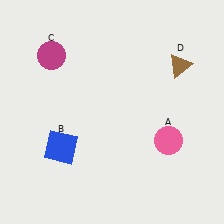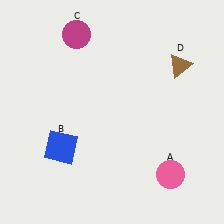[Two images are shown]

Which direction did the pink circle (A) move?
The pink circle (A) moved down.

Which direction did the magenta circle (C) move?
The magenta circle (C) moved right.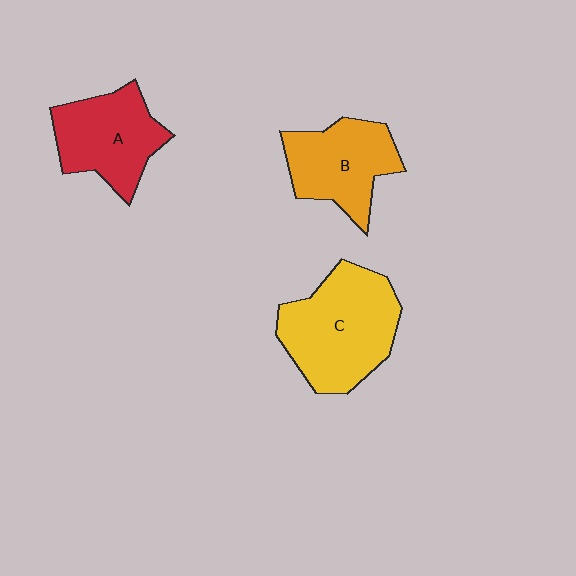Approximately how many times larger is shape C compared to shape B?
Approximately 1.4 times.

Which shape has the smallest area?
Shape B (orange).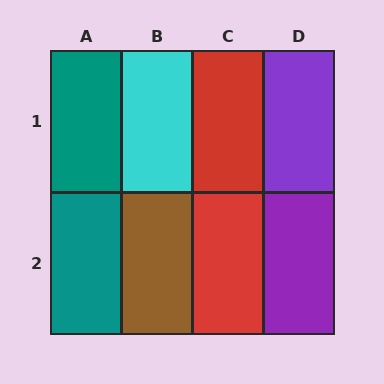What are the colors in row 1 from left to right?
Teal, cyan, red, purple.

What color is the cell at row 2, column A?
Teal.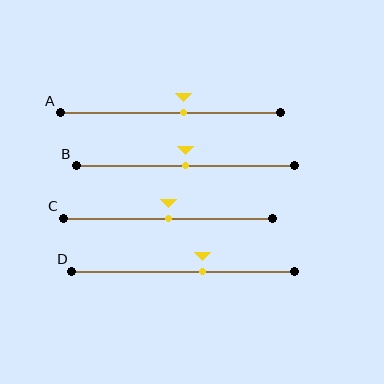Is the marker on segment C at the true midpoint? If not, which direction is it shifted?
Yes, the marker on segment C is at the true midpoint.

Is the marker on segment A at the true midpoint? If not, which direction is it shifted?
No, the marker on segment A is shifted to the right by about 6% of the segment length.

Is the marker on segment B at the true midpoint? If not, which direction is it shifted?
Yes, the marker on segment B is at the true midpoint.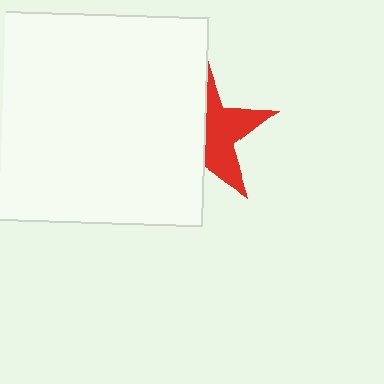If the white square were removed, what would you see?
You would see the complete red star.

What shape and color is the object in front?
The object in front is a white square.